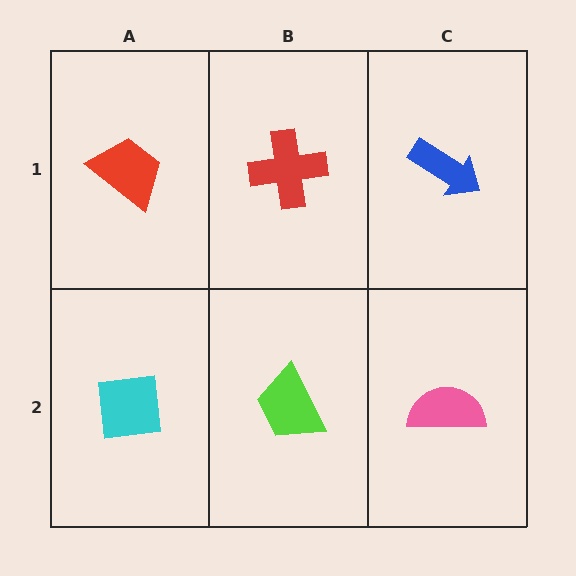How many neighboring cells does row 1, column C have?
2.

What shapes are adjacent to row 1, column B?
A lime trapezoid (row 2, column B), a red trapezoid (row 1, column A), a blue arrow (row 1, column C).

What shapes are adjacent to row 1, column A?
A cyan square (row 2, column A), a red cross (row 1, column B).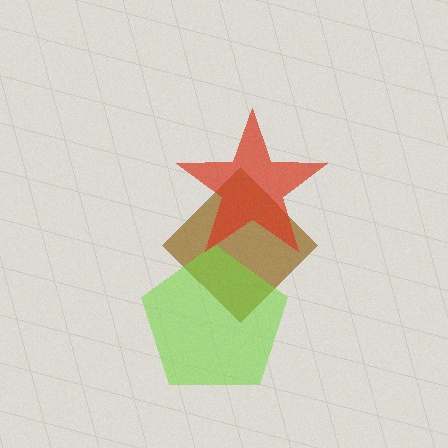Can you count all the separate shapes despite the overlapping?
Yes, there are 3 separate shapes.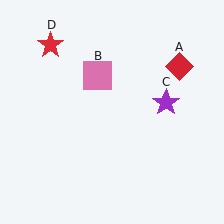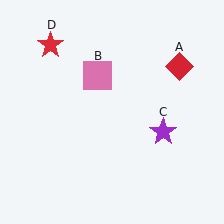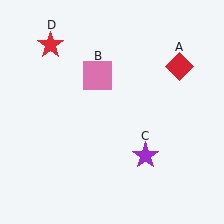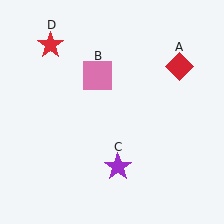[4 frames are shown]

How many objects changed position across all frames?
1 object changed position: purple star (object C).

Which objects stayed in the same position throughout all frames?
Red diamond (object A) and pink square (object B) and red star (object D) remained stationary.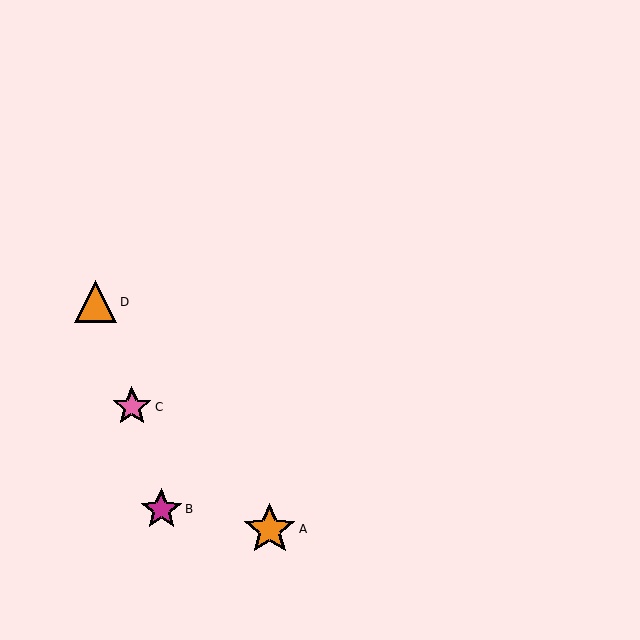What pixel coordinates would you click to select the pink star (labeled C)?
Click at (132, 407) to select the pink star C.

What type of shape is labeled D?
Shape D is an orange triangle.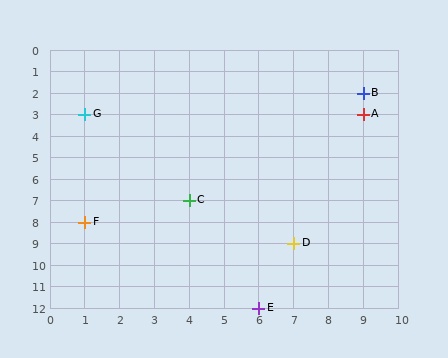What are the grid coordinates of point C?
Point C is at grid coordinates (4, 7).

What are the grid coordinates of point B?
Point B is at grid coordinates (9, 2).